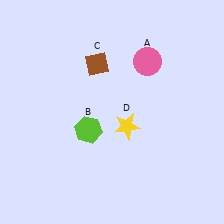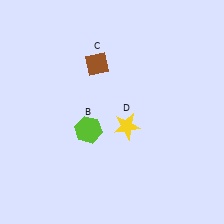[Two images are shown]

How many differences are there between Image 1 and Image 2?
There is 1 difference between the two images.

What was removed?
The pink circle (A) was removed in Image 2.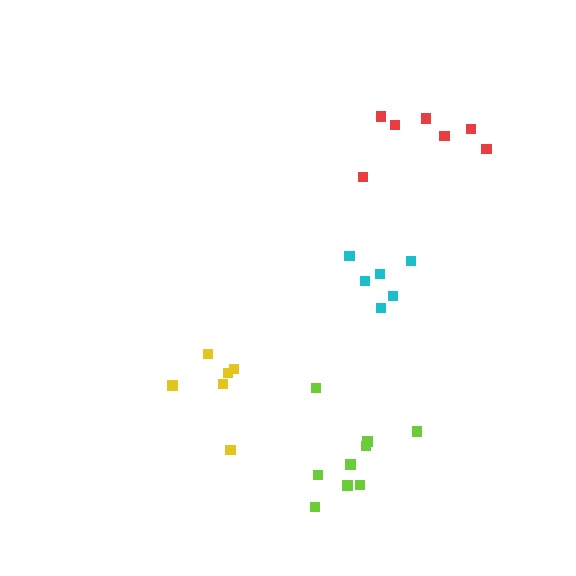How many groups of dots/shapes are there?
There are 4 groups.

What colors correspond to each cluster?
The clusters are colored: cyan, red, yellow, lime.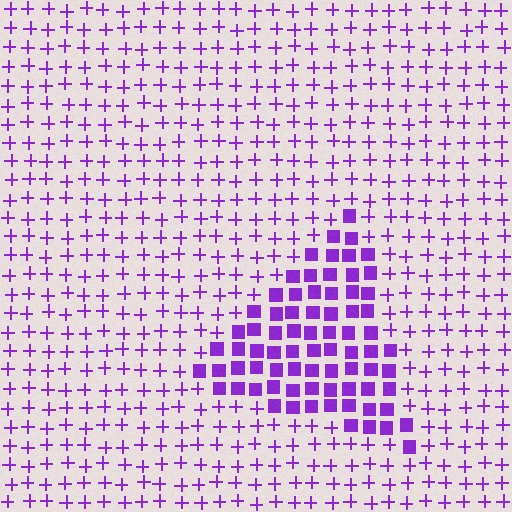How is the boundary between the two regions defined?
The boundary is defined by a change in element shape: squares inside vs. plus signs outside. All elements share the same color and spacing.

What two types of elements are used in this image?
The image uses squares inside the triangle region and plus signs outside it.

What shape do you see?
I see a triangle.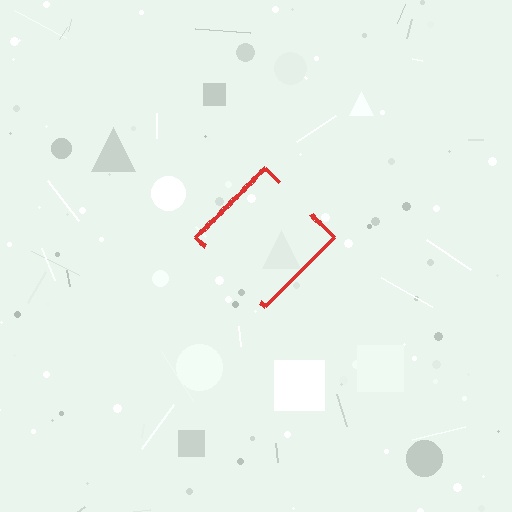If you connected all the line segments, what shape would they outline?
They would outline a diamond.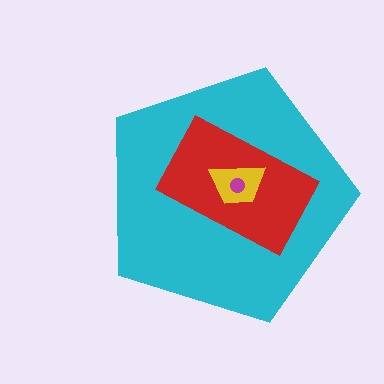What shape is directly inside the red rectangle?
The yellow trapezoid.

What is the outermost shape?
The cyan pentagon.